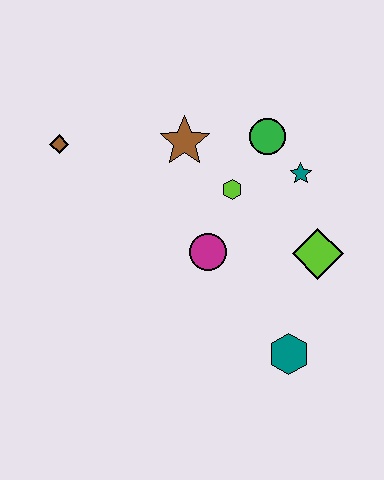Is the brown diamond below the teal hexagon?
No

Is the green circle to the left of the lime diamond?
Yes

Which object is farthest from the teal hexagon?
The brown diamond is farthest from the teal hexagon.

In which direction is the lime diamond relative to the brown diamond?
The lime diamond is to the right of the brown diamond.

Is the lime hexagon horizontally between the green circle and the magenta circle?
Yes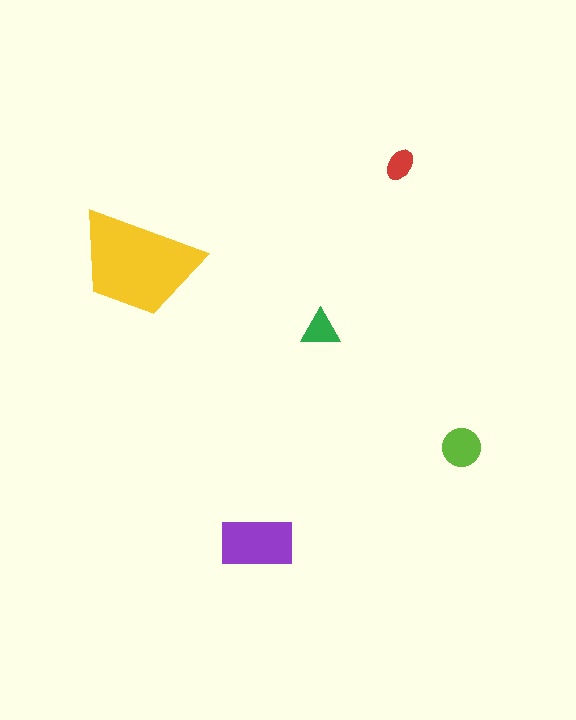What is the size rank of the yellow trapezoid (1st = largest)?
1st.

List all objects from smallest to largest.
The red ellipse, the green triangle, the lime circle, the purple rectangle, the yellow trapezoid.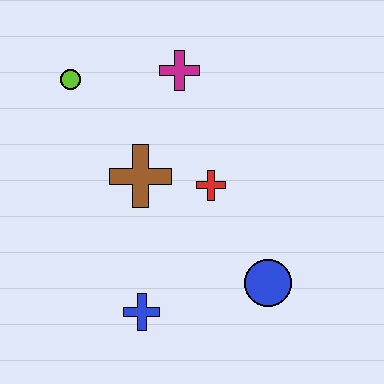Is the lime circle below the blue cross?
No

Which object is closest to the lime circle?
The magenta cross is closest to the lime circle.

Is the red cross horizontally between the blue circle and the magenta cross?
Yes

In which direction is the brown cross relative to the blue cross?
The brown cross is above the blue cross.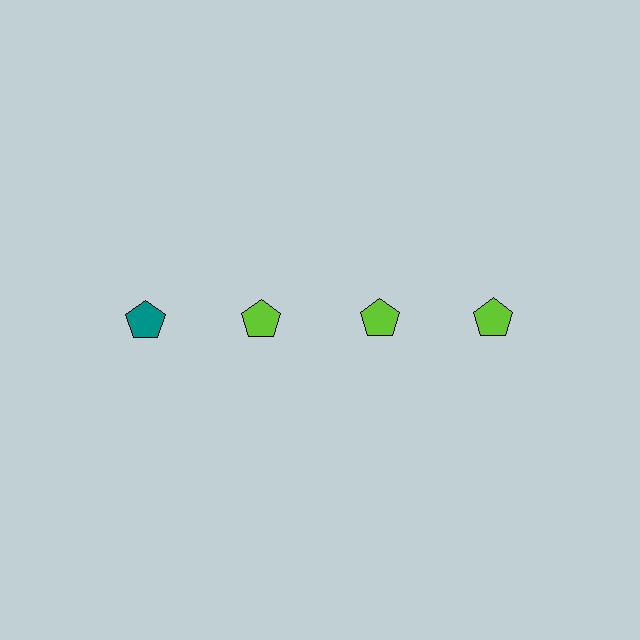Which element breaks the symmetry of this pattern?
The teal pentagon in the top row, leftmost column breaks the symmetry. All other shapes are lime pentagons.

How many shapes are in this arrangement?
There are 4 shapes arranged in a grid pattern.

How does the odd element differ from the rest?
It has a different color: teal instead of lime.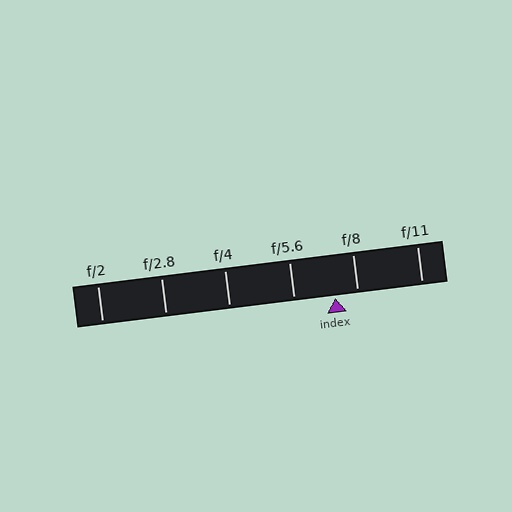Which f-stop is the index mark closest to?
The index mark is closest to f/8.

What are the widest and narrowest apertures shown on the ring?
The widest aperture shown is f/2 and the narrowest is f/11.